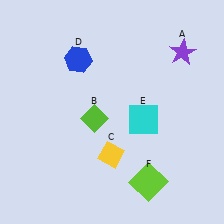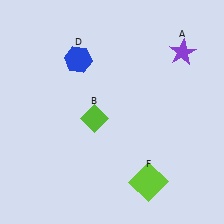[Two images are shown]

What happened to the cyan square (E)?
The cyan square (E) was removed in Image 2. It was in the bottom-right area of Image 1.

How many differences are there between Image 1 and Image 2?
There are 2 differences between the two images.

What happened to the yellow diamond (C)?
The yellow diamond (C) was removed in Image 2. It was in the bottom-left area of Image 1.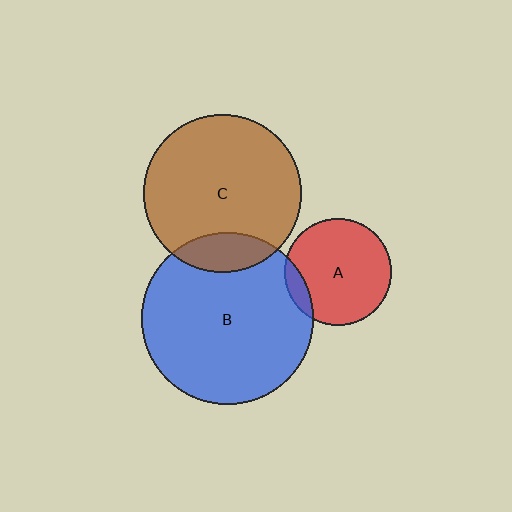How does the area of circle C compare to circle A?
Approximately 2.2 times.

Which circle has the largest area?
Circle B (blue).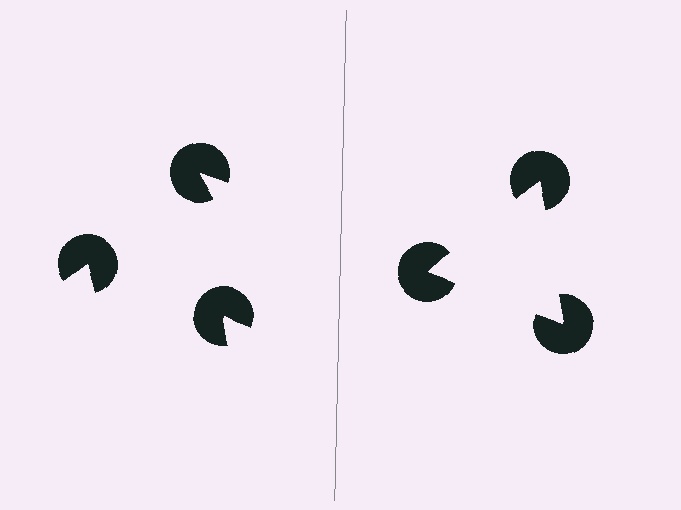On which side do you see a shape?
An illusory triangle appears on the right side. On the left side the wedge cuts are rotated, so no coherent shape forms.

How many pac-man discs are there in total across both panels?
6 — 3 on each side.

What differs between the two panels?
The pac-man discs are positioned identically on both sides; only the wedge orientations differ. On the right they align to a triangle; on the left they are misaligned.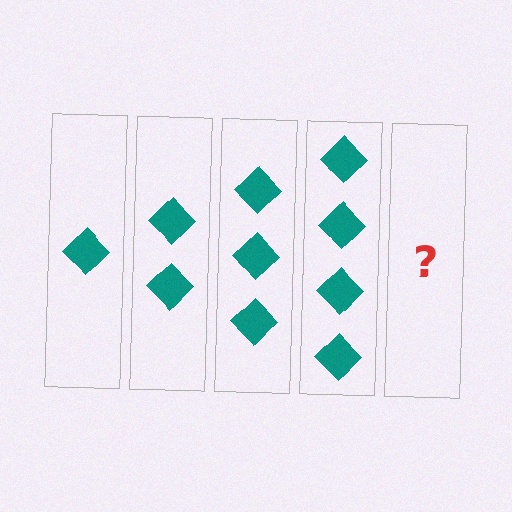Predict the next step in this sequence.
The next step is 5 diamonds.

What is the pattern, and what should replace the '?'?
The pattern is that each step adds one more diamond. The '?' should be 5 diamonds.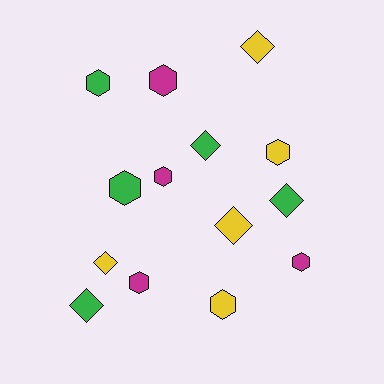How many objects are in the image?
There are 14 objects.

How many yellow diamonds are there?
There are 3 yellow diamonds.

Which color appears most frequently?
Yellow, with 5 objects.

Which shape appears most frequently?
Hexagon, with 8 objects.